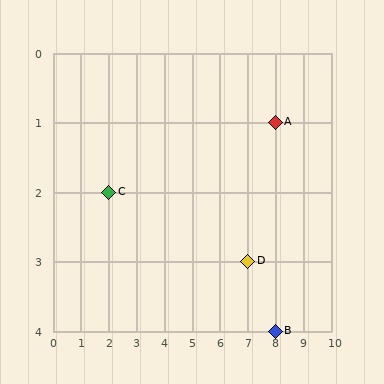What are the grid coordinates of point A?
Point A is at grid coordinates (8, 1).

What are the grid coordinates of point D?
Point D is at grid coordinates (7, 3).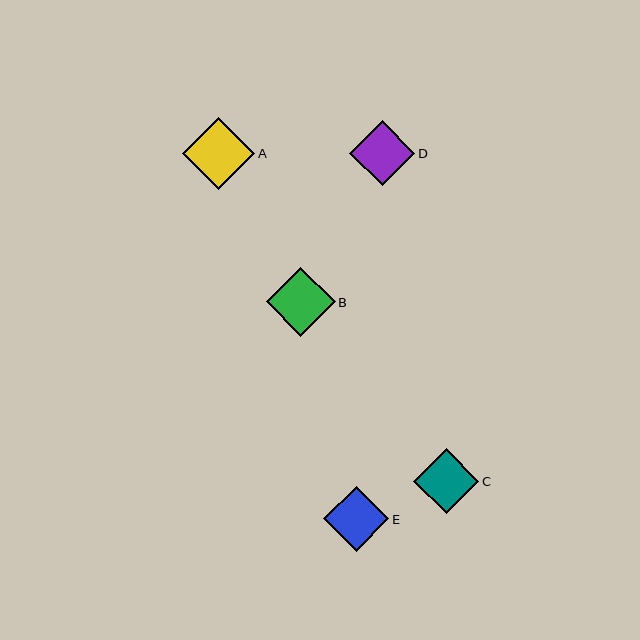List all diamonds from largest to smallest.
From largest to smallest: A, B, E, D, C.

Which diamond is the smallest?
Diamond C is the smallest with a size of approximately 65 pixels.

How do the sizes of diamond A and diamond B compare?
Diamond A and diamond B are approximately the same size.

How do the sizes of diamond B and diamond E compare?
Diamond B and diamond E are approximately the same size.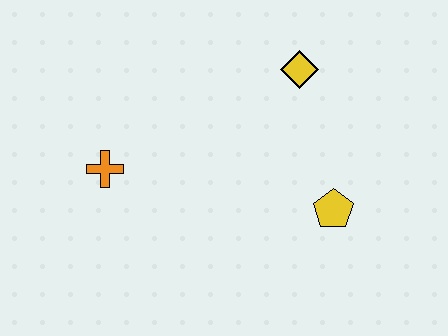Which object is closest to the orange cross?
The yellow diamond is closest to the orange cross.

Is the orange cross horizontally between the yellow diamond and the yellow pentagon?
No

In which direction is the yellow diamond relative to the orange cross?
The yellow diamond is to the right of the orange cross.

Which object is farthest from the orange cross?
The yellow pentagon is farthest from the orange cross.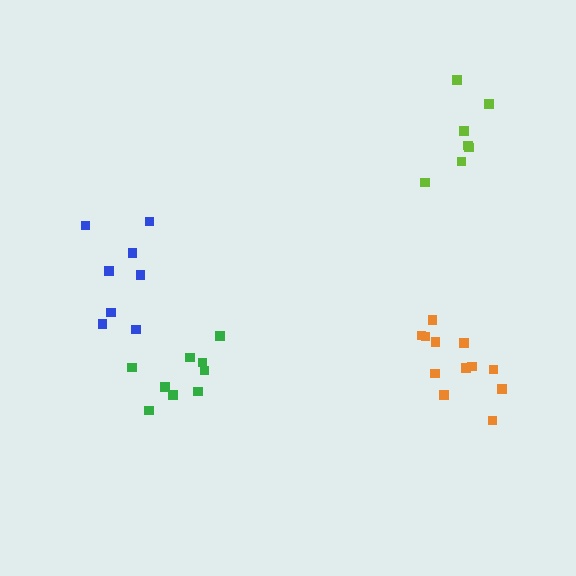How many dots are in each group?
Group 1: 7 dots, Group 2: 9 dots, Group 3: 8 dots, Group 4: 12 dots (36 total).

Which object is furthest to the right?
The lime cluster is rightmost.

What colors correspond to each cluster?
The clusters are colored: lime, green, blue, orange.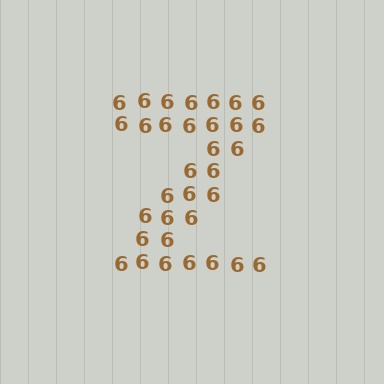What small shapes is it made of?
It is made of small digit 6's.